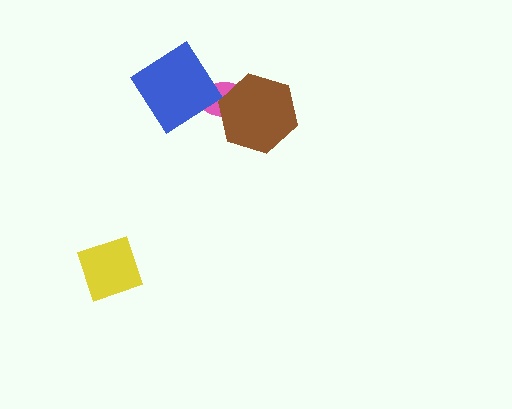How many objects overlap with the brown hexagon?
1 object overlaps with the brown hexagon.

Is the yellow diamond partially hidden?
No, no other shape covers it.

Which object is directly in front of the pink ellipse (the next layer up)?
The brown hexagon is directly in front of the pink ellipse.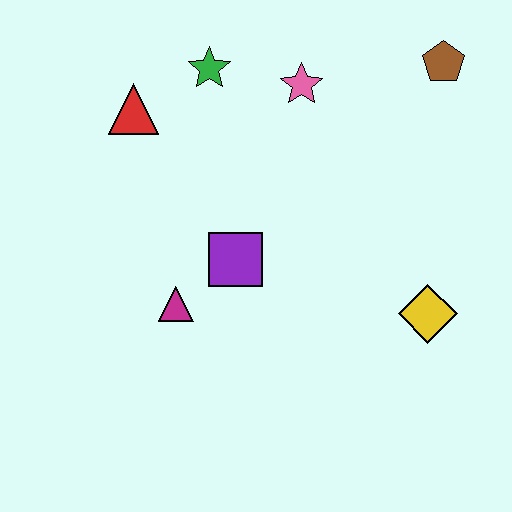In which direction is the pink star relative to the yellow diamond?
The pink star is above the yellow diamond.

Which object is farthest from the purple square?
The brown pentagon is farthest from the purple square.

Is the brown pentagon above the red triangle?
Yes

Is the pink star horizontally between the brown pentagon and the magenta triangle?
Yes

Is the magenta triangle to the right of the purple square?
No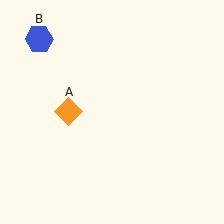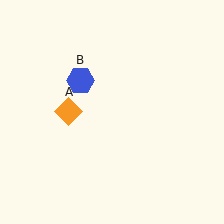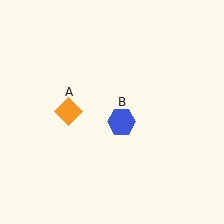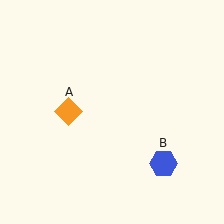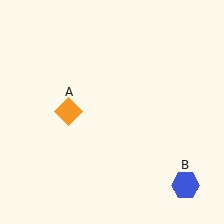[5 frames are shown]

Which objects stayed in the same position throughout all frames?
Orange diamond (object A) remained stationary.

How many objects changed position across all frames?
1 object changed position: blue hexagon (object B).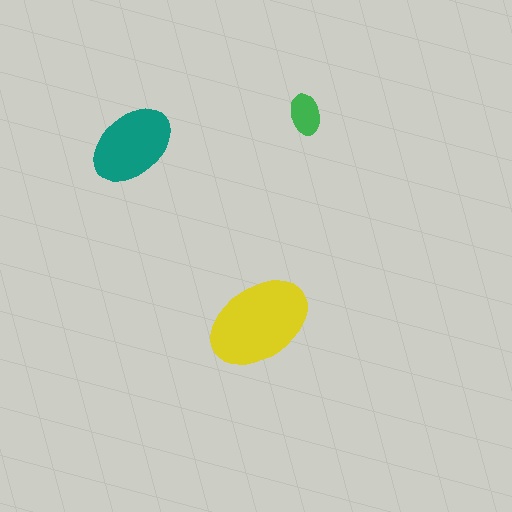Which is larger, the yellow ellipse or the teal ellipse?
The yellow one.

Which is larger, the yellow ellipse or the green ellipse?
The yellow one.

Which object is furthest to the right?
The green ellipse is rightmost.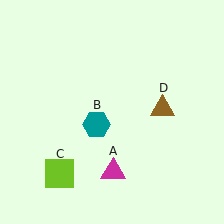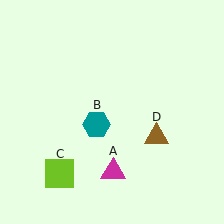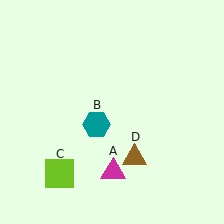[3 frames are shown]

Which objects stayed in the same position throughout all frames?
Magenta triangle (object A) and teal hexagon (object B) and lime square (object C) remained stationary.